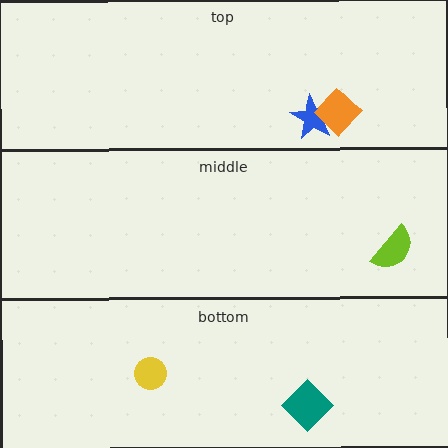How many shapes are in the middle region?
1.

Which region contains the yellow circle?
The bottom region.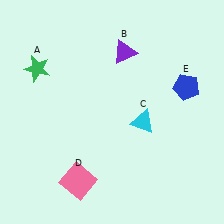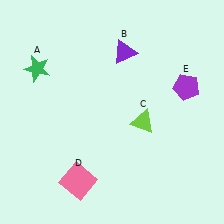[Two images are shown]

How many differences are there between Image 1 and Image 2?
There are 2 differences between the two images.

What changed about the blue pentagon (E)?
In Image 1, E is blue. In Image 2, it changed to purple.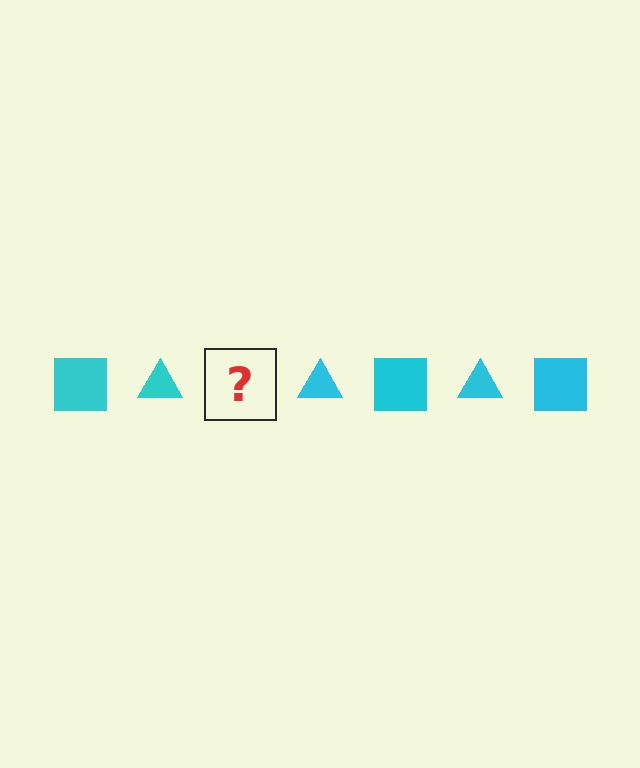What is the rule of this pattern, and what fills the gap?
The rule is that the pattern cycles through square, triangle shapes in cyan. The gap should be filled with a cyan square.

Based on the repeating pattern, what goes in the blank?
The blank should be a cyan square.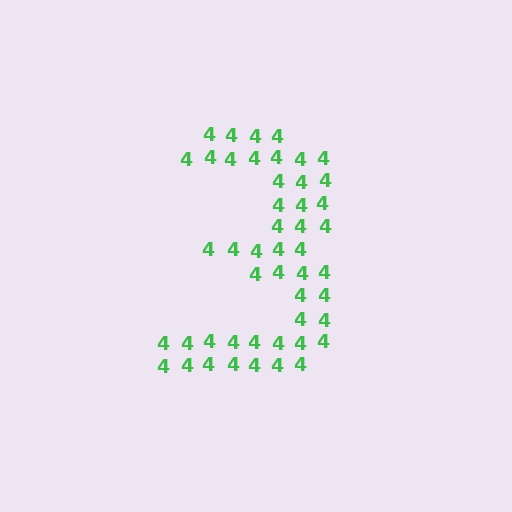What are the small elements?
The small elements are digit 4's.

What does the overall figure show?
The overall figure shows the digit 3.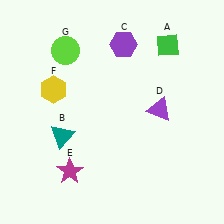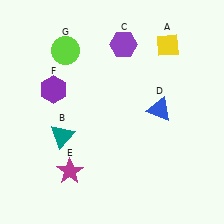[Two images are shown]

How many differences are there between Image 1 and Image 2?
There are 3 differences between the two images.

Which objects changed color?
A changed from green to yellow. D changed from purple to blue. F changed from yellow to purple.